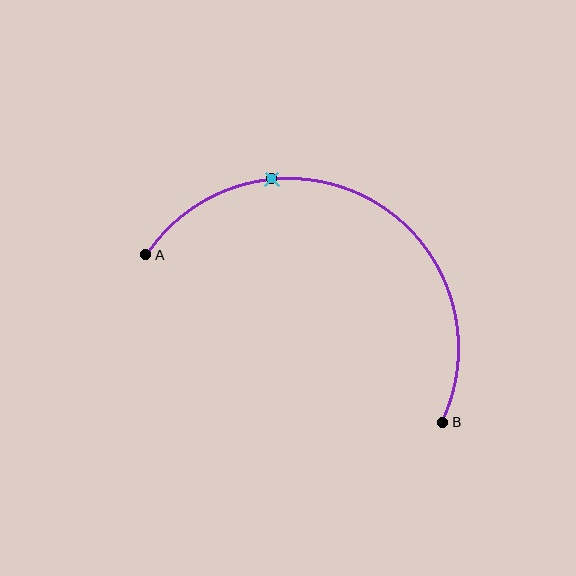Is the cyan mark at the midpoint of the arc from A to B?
No. The cyan mark lies on the arc but is closer to endpoint A. The arc midpoint would be at the point on the curve equidistant along the arc from both A and B.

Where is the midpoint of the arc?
The arc midpoint is the point on the curve farthest from the straight line joining A and B. It sits above that line.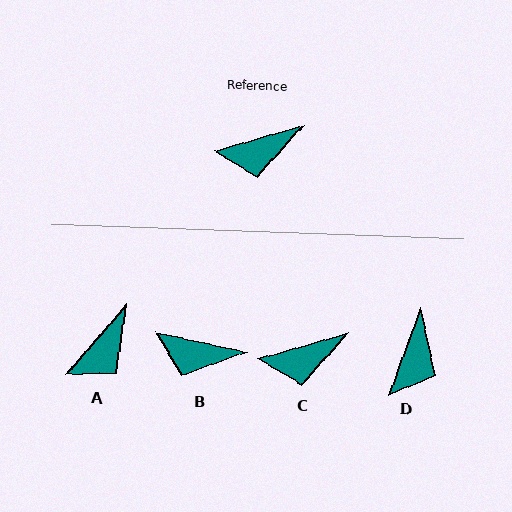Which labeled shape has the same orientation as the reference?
C.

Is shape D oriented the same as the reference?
No, it is off by about 54 degrees.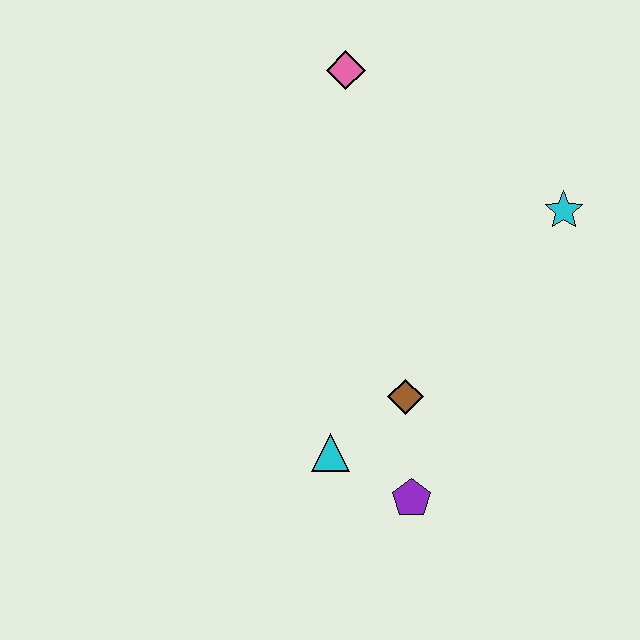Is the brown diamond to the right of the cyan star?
No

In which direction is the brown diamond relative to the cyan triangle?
The brown diamond is to the right of the cyan triangle.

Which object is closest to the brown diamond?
The cyan triangle is closest to the brown diamond.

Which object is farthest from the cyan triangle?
The pink diamond is farthest from the cyan triangle.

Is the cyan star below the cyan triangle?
No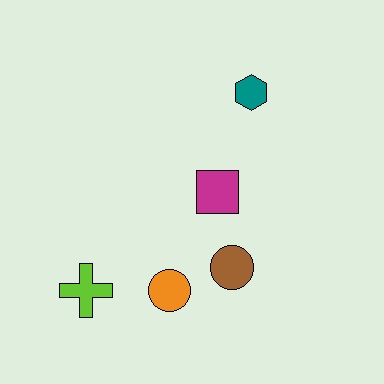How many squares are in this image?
There is 1 square.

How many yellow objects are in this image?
There are no yellow objects.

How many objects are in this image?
There are 5 objects.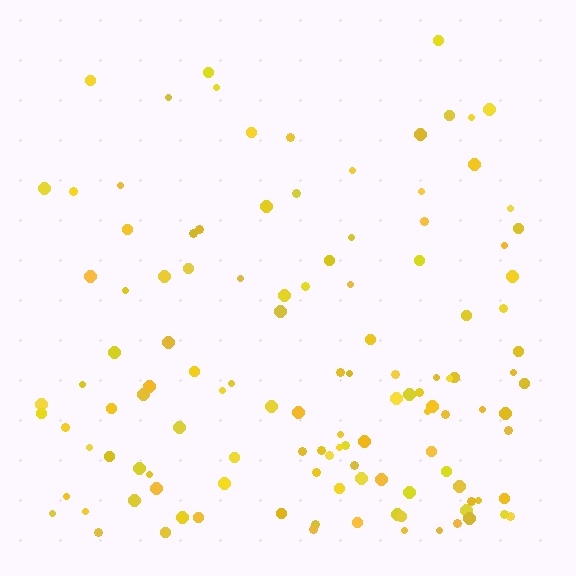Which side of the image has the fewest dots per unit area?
The top.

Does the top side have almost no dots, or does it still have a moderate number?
Still a moderate number, just noticeably fewer than the bottom.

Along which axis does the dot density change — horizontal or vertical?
Vertical.